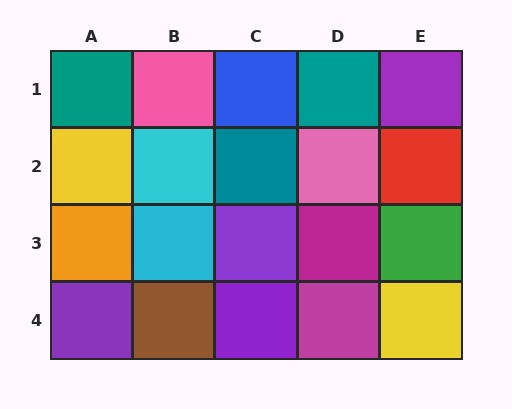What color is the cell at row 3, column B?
Cyan.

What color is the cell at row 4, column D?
Magenta.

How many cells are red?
1 cell is red.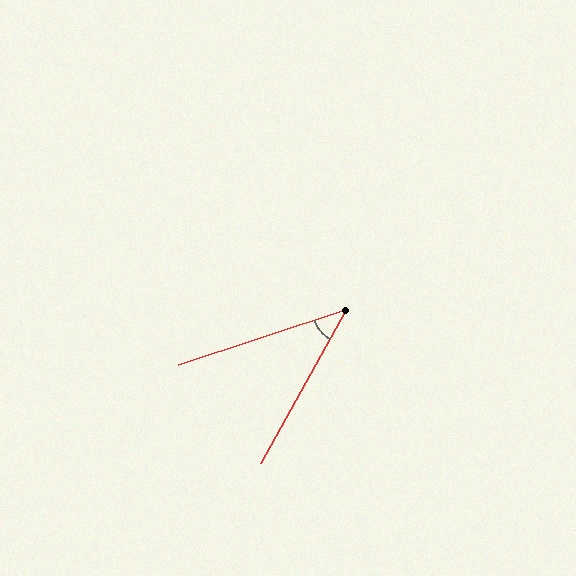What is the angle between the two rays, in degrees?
Approximately 43 degrees.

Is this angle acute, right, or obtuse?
It is acute.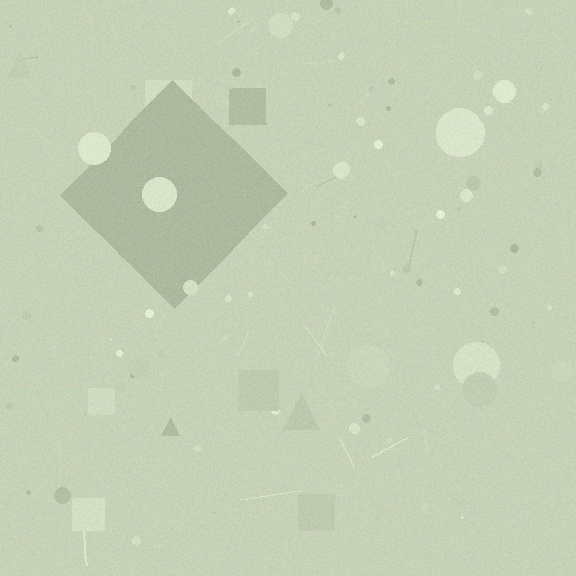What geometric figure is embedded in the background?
A diamond is embedded in the background.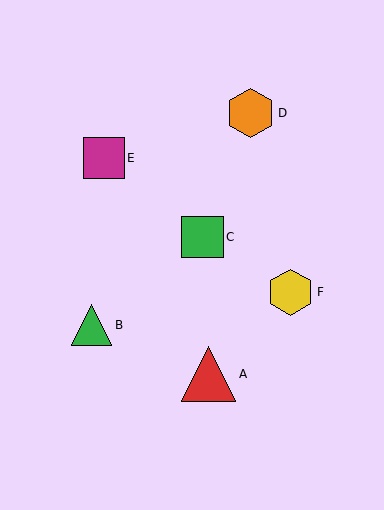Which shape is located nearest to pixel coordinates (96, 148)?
The magenta square (labeled E) at (104, 158) is nearest to that location.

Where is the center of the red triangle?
The center of the red triangle is at (208, 374).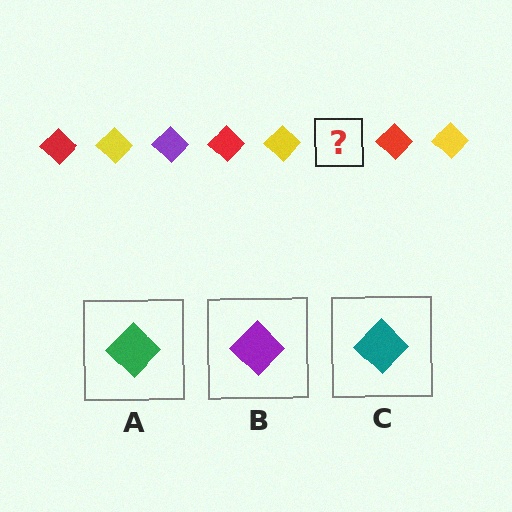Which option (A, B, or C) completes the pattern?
B.